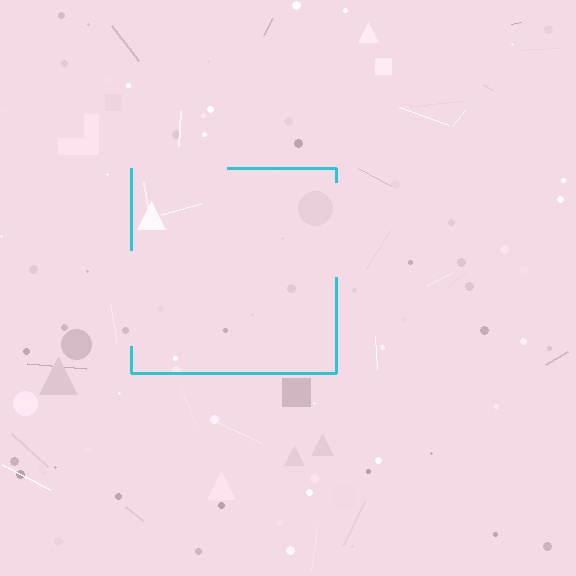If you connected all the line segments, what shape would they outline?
They would outline a square.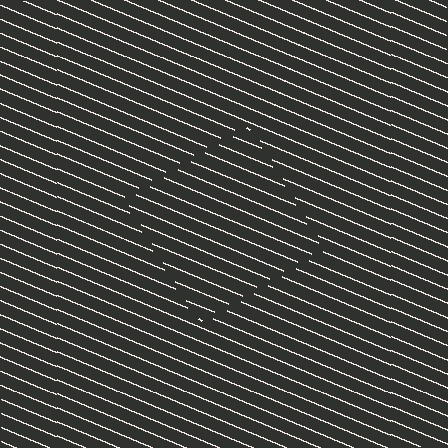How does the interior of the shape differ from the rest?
The interior of the shape contains the same grating, shifted by half a period — the contour is defined by the phase discontinuity where line-ends from the inner and outer gratings abut.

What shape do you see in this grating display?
An illusory square. The interior of the shape contains the same grating, shifted by half a period — the contour is defined by the phase discontinuity where line-ends from the inner and outer gratings abut.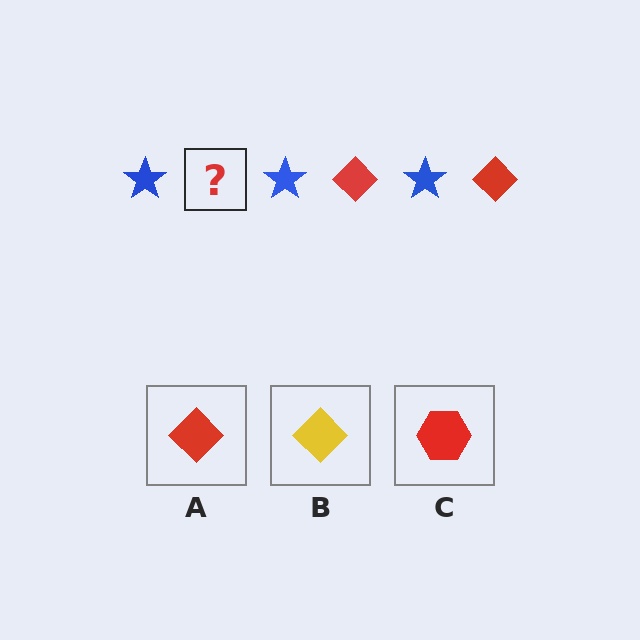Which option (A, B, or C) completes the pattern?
A.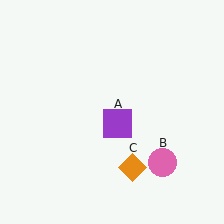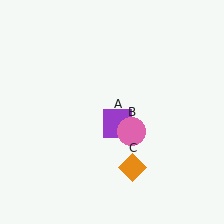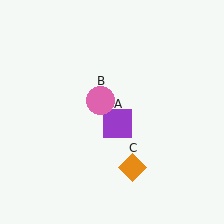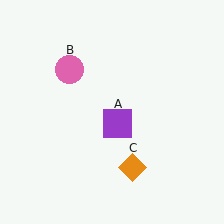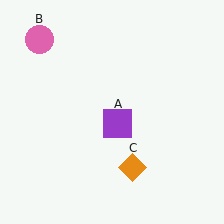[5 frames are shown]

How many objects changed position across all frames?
1 object changed position: pink circle (object B).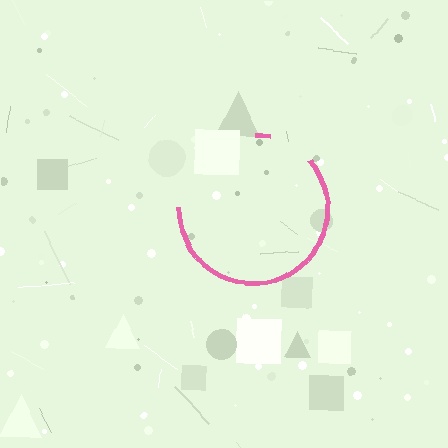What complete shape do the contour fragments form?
The contour fragments form a circle.